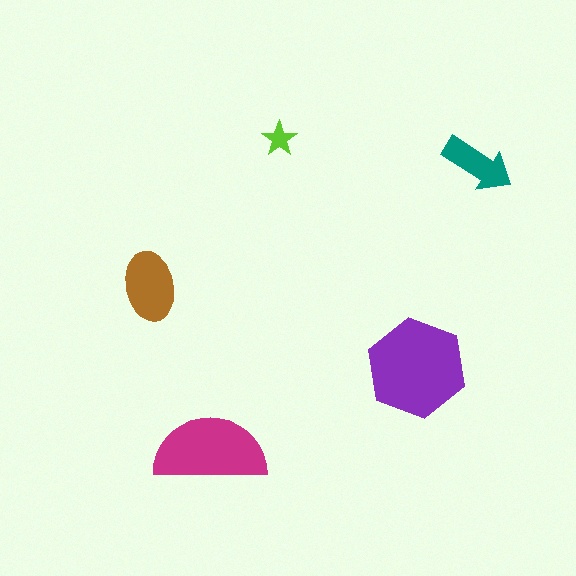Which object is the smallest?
The lime star.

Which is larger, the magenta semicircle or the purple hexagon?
The purple hexagon.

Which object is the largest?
The purple hexagon.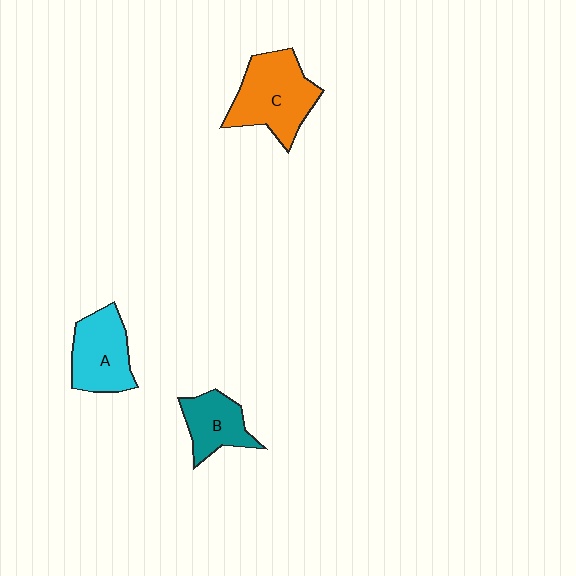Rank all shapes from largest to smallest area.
From largest to smallest: C (orange), A (cyan), B (teal).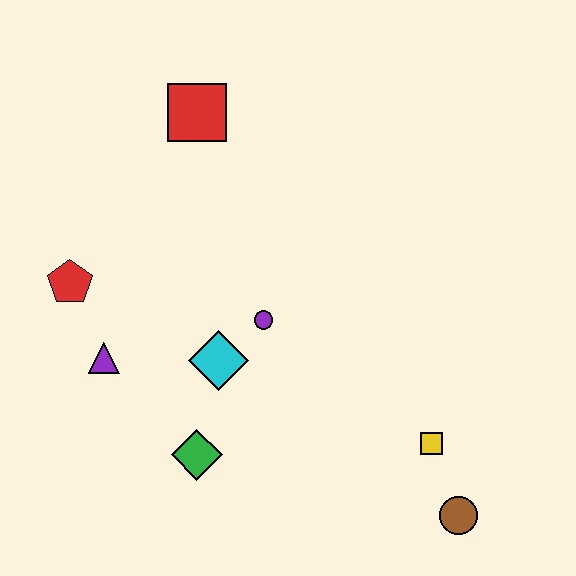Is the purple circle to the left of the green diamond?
No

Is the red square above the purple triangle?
Yes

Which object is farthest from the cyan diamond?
The brown circle is farthest from the cyan diamond.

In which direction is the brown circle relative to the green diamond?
The brown circle is to the right of the green diamond.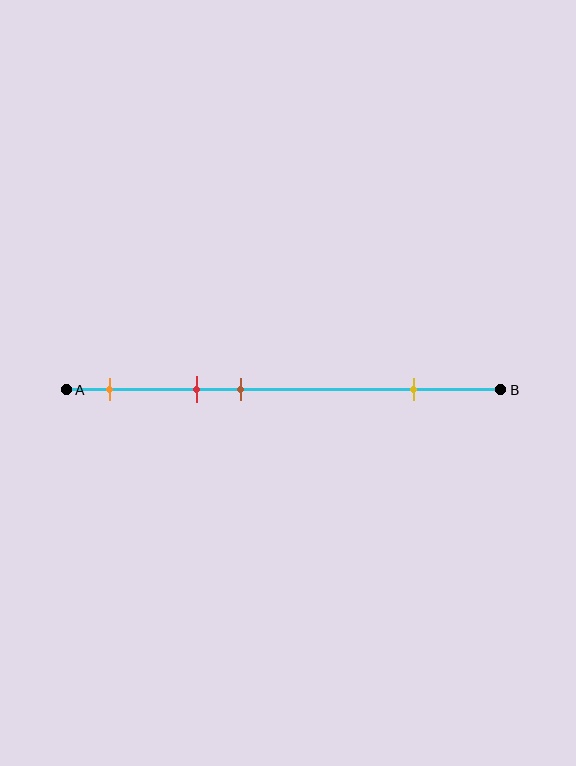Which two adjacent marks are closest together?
The red and brown marks are the closest adjacent pair.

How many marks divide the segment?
There are 4 marks dividing the segment.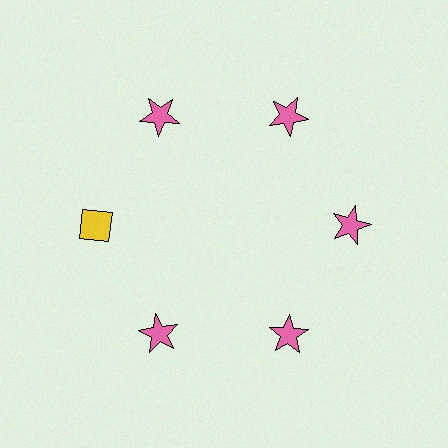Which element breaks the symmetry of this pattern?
The yellow diamond at roughly the 9 o'clock position breaks the symmetry. All other shapes are pink stars.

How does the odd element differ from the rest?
It differs in both color (yellow instead of pink) and shape (diamond instead of star).